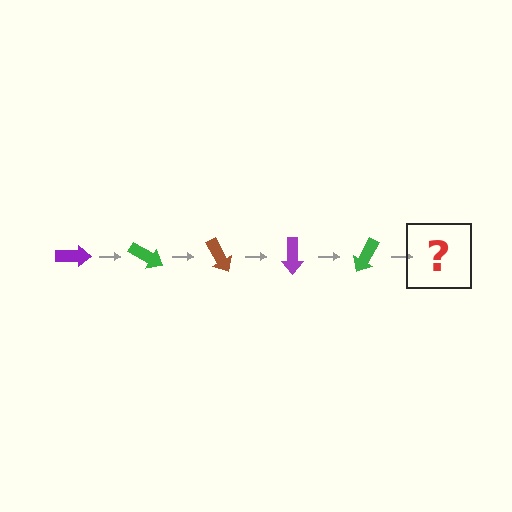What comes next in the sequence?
The next element should be a brown arrow, rotated 150 degrees from the start.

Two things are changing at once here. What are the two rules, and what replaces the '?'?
The two rules are that it rotates 30 degrees each step and the color cycles through purple, green, and brown. The '?' should be a brown arrow, rotated 150 degrees from the start.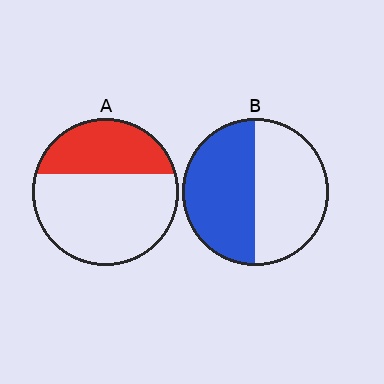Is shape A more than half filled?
No.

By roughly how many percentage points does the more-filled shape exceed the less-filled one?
By roughly 15 percentage points (B over A).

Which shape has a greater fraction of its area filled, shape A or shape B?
Shape B.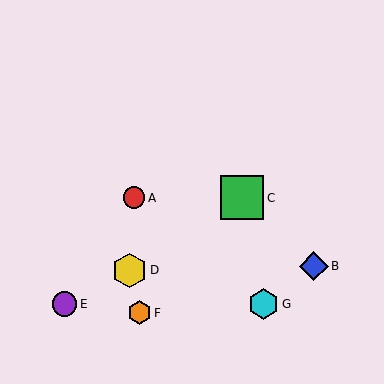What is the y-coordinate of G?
Object G is at y≈304.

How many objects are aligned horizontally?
2 objects (A, C) are aligned horizontally.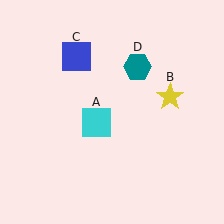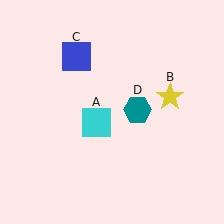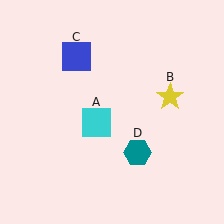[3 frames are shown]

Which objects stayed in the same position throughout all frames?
Cyan square (object A) and yellow star (object B) and blue square (object C) remained stationary.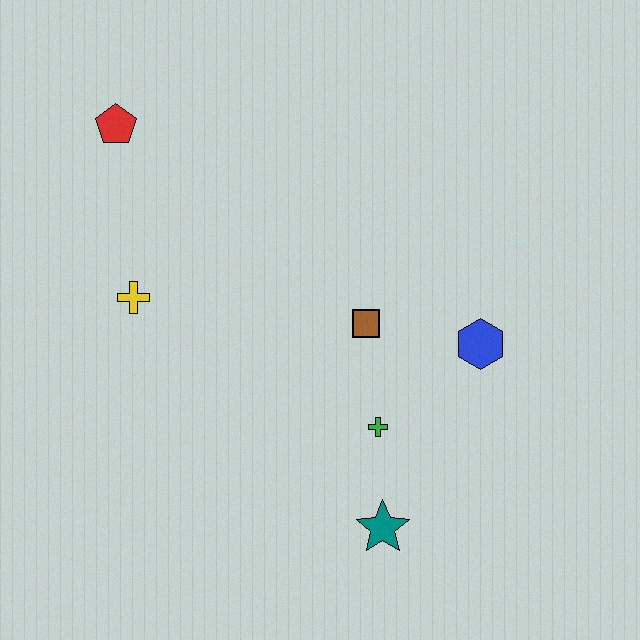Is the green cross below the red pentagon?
Yes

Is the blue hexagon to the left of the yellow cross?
No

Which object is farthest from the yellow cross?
The blue hexagon is farthest from the yellow cross.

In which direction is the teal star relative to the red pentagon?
The teal star is below the red pentagon.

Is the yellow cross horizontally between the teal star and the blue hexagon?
No